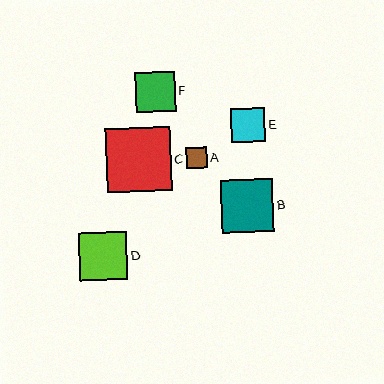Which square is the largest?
Square C is the largest with a size of approximately 65 pixels.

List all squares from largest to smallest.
From largest to smallest: C, B, D, F, E, A.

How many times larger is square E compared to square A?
Square E is approximately 1.7 times the size of square A.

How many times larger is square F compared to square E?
Square F is approximately 1.1 times the size of square E.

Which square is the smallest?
Square A is the smallest with a size of approximately 20 pixels.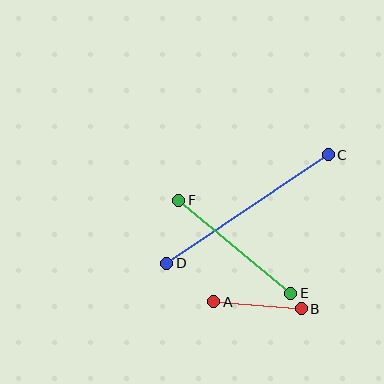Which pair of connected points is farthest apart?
Points C and D are farthest apart.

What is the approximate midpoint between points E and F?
The midpoint is at approximately (235, 247) pixels.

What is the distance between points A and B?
The distance is approximately 88 pixels.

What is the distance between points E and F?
The distance is approximately 146 pixels.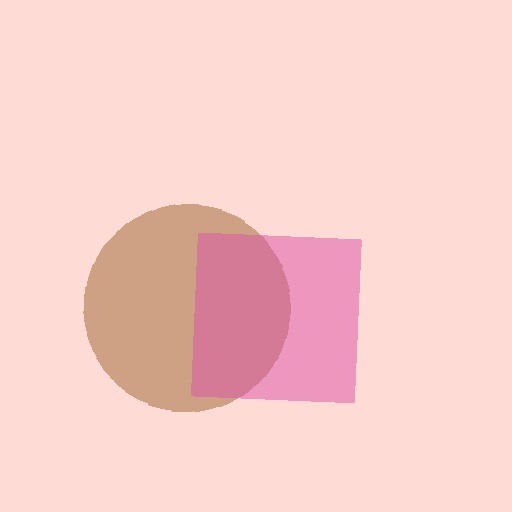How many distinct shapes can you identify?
There are 2 distinct shapes: a brown circle, a pink square.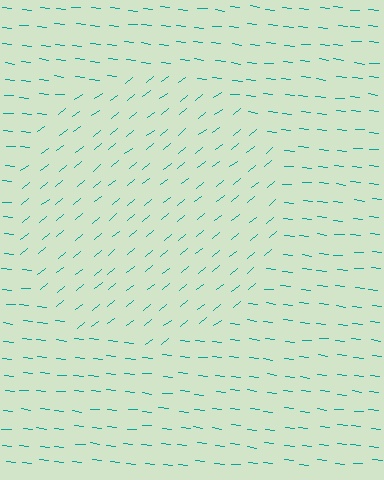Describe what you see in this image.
The image is filled with small teal line segments. A circle region in the image has lines oriented differently from the surrounding lines, creating a visible texture boundary.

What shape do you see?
I see a circle.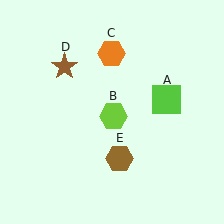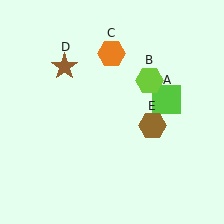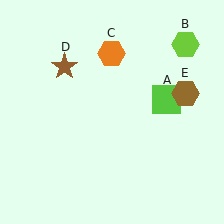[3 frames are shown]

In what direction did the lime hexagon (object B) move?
The lime hexagon (object B) moved up and to the right.